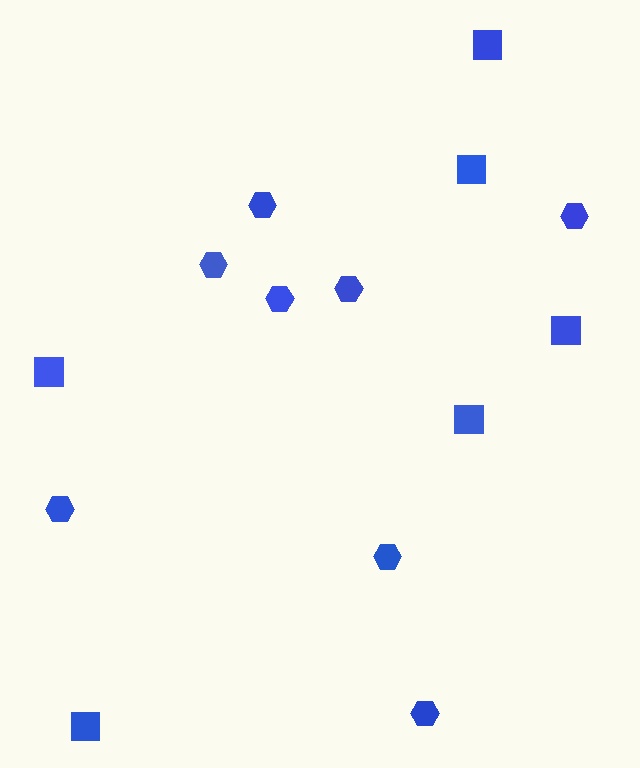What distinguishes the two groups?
There are 2 groups: one group of squares (6) and one group of hexagons (8).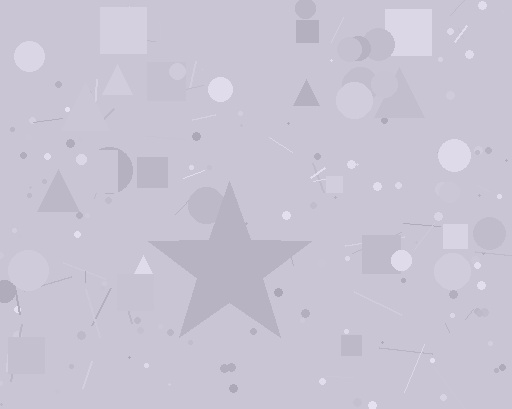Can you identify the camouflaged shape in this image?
The camouflaged shape is a star.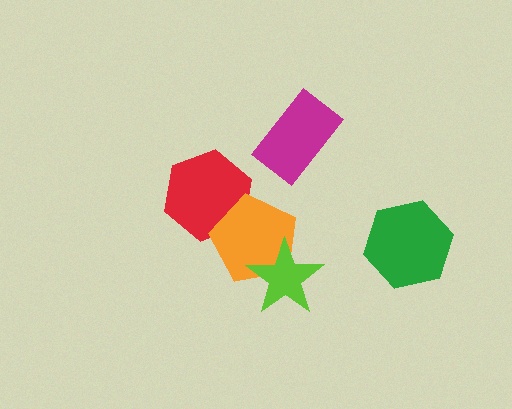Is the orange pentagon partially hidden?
Yes, it is partially covered by another shape.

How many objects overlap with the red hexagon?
1 object overlaps with the red hexagon.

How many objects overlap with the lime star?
1 object overlaps with the lime star.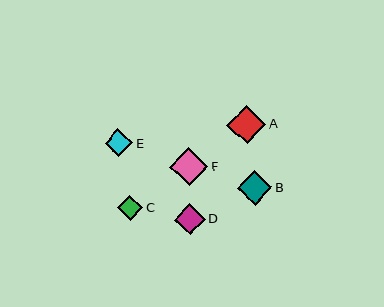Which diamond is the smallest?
Diamond C is the smallest with a size of approximately 25 pixels.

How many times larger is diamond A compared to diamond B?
Diamond A is approximately 1.1 times the size of diamond B.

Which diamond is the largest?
Diamond A is the largest with a size of approximately 39 pixels.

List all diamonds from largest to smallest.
From largest to smallest: A, F, B, D, E, C.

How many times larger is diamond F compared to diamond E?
Diamond F is approximately 1.4 times the size of diamond E.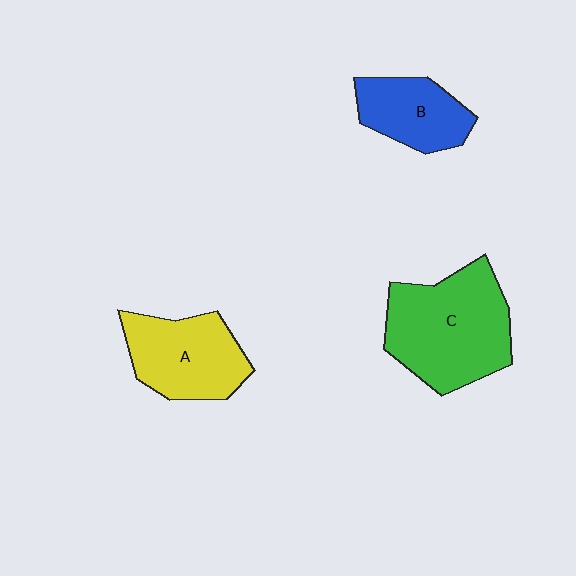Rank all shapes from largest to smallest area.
From largest to smallest: C (green), A (yellow), B (blue).